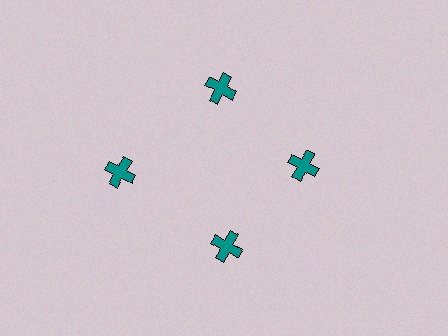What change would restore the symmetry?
The symmetry would be restored by moving it inward, back onto the ring so that all 4 crosses sit at equal angles and equal distance from the center.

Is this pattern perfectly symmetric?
No. The 4 teal crosses are arranged in a ring, but one element near the 9 o'clock position is pushed outward from the center, breaking the 4-fold rotational symmetry.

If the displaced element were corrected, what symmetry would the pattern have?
It would have 4-fold rotational symmetry — the pattern would map onto itself every 90 degrees.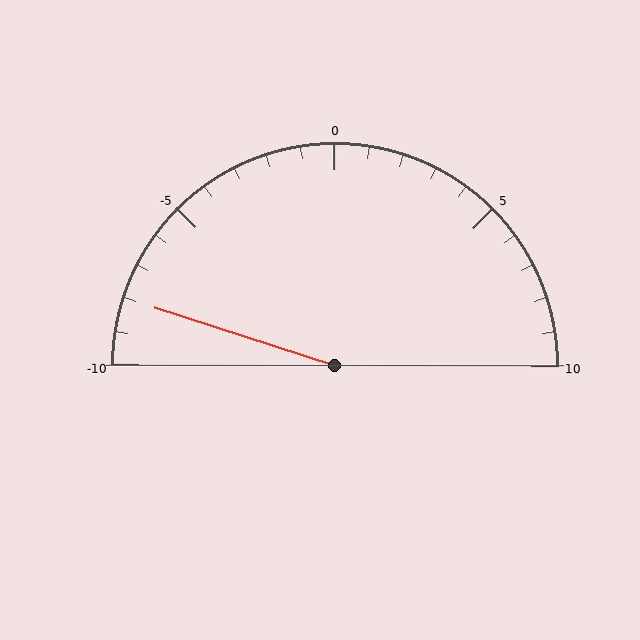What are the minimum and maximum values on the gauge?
The gauge ranges from -10 to 10.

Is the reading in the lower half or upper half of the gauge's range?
The reading is in the lower half of the range (-10 to 10).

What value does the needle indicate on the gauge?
The needle indicates approximately -8.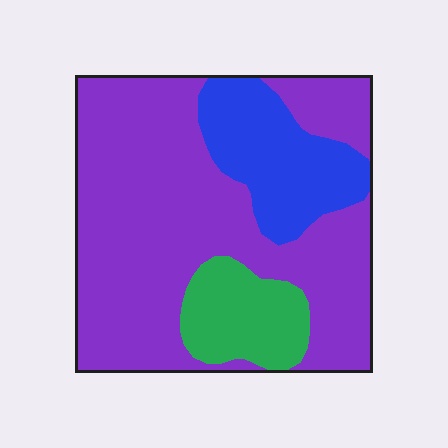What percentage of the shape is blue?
Blue takes up about one fifth (1/5) of the shape.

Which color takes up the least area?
Green, at roughly 15%.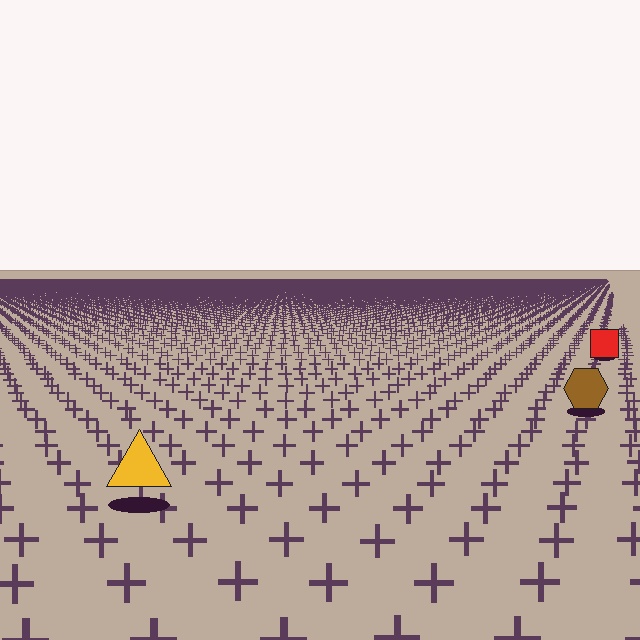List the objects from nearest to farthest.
From nearest to farthest: the yellow triangle, the brown hexagon, the red square.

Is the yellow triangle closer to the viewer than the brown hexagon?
Yes. The yellow triangle is closer — you can tell from the texture gradient: the ground texture is coarser near it.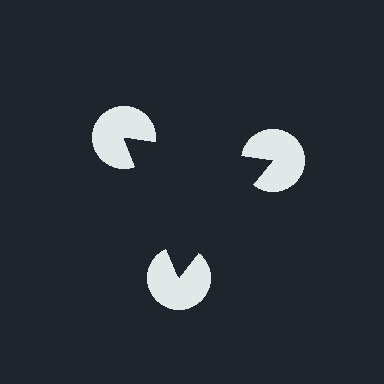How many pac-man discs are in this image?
There are 3 — one at each vertex of the illusory triangle.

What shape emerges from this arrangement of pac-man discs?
An illusory triangle — its edges are inferred from the aligned wedge cuts in the pac-man discs, not physically drawn.